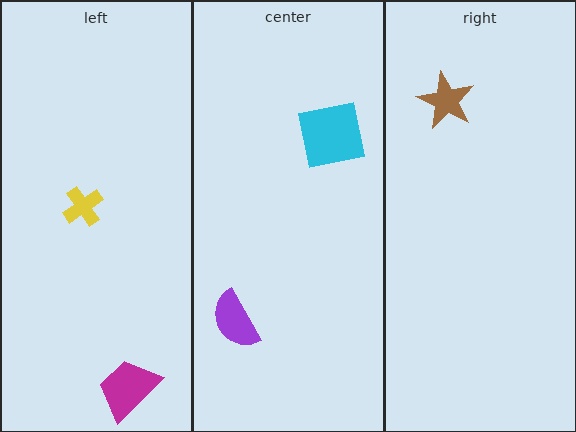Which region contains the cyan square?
The center region.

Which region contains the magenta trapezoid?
The left region.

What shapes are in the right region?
The brown star.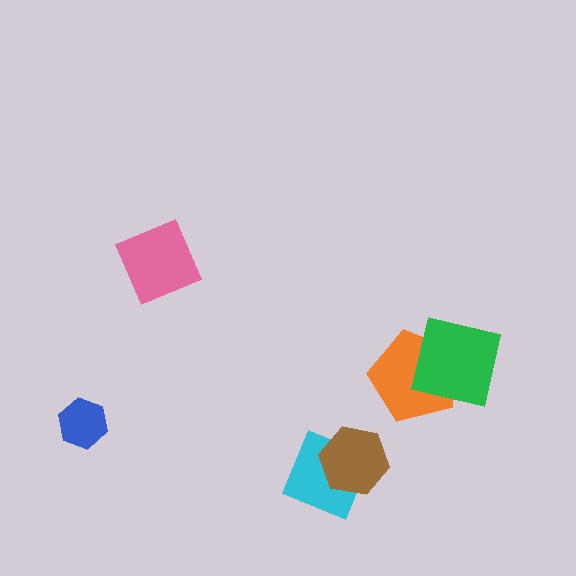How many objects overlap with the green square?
1 object overlaps with the green square.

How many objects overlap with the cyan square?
1 object overlaps with the cyan square.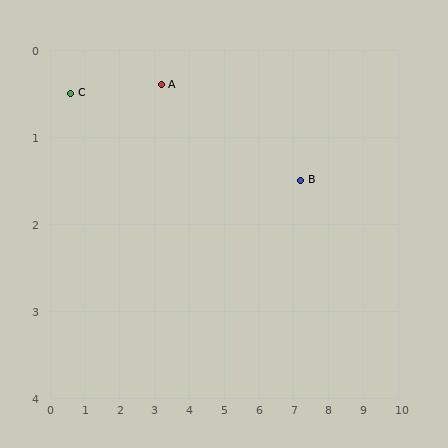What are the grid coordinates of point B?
Point B is at approximately (7.2, 1.5).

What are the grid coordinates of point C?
Point C is at approximately (0.6, 0.5).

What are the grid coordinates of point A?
Point A is at approximately (3.2, 0.4).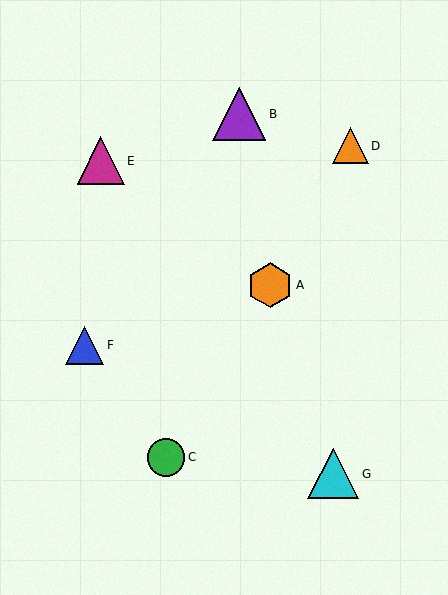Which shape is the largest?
The purple triangle (labeled B) is the largest.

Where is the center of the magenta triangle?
The center of the magenta triangle is at (101, 161).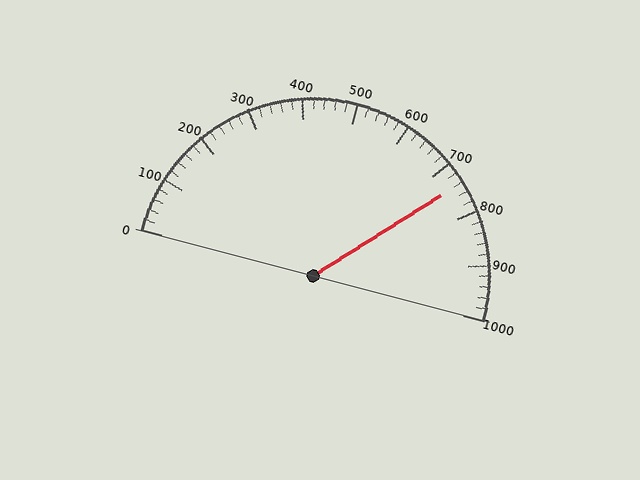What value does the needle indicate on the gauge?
The needle indicates approximately 740.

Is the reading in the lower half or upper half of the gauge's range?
The reading is in the upper half of the range (0 to 1000).